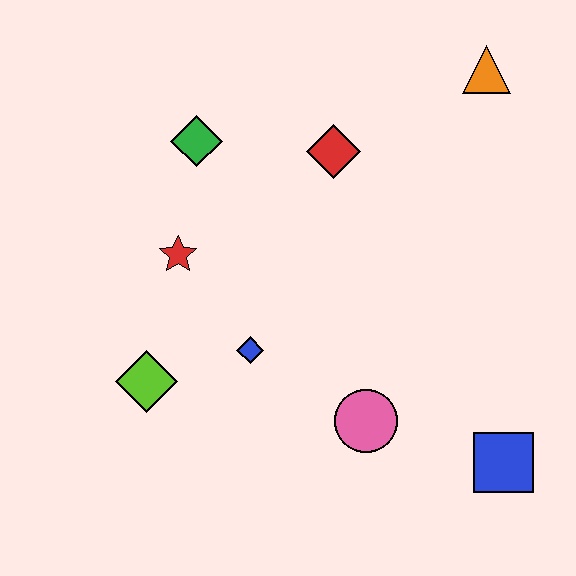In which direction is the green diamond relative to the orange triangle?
The green diamond is to the left of the orange triangle.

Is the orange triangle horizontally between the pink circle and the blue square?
Yes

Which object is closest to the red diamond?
The green diamond is closest to the red diamond.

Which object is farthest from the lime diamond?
The orange triangle is farthest from the lime diamond.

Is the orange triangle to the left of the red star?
No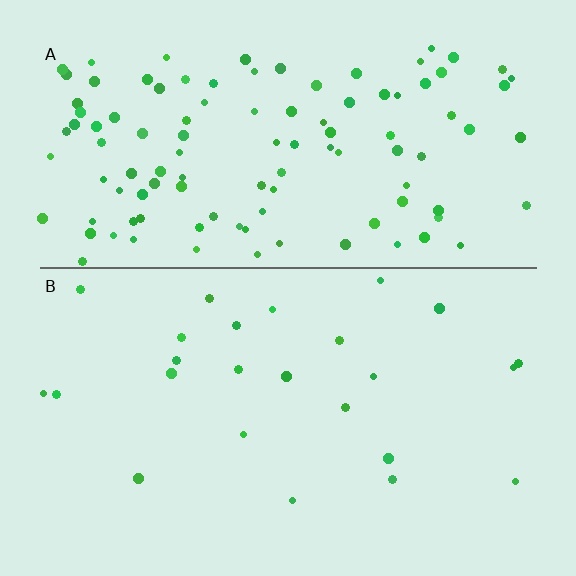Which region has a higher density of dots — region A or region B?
A (the top).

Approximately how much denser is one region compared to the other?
Approximately 4.4× — region A over region B.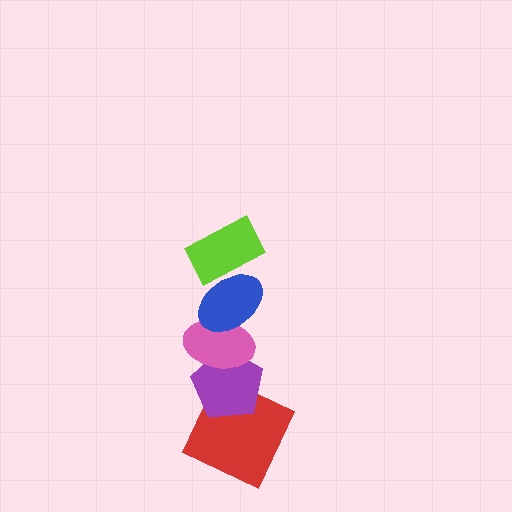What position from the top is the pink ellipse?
The pink ellipse is 3rd from the top.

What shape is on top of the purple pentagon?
The pink ellipse is on top of the purple pentagon.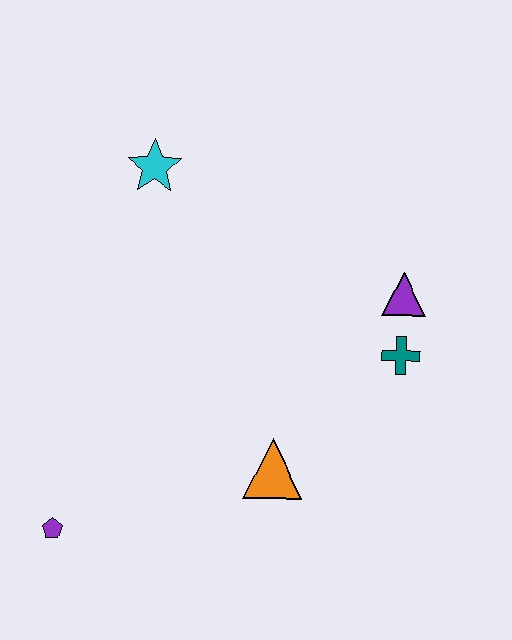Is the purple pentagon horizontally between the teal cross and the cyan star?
No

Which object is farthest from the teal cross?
The purple pentagon is farthest from the teal cross.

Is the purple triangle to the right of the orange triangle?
Yes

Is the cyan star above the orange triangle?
Yes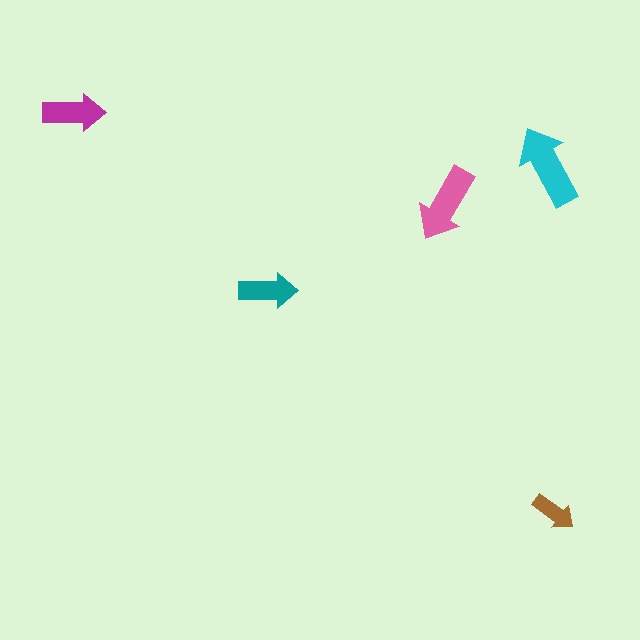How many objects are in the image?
There are 5 objects in the image.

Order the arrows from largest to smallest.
the cyan one, the pink one, the magenta one, the teal one, the brown one.